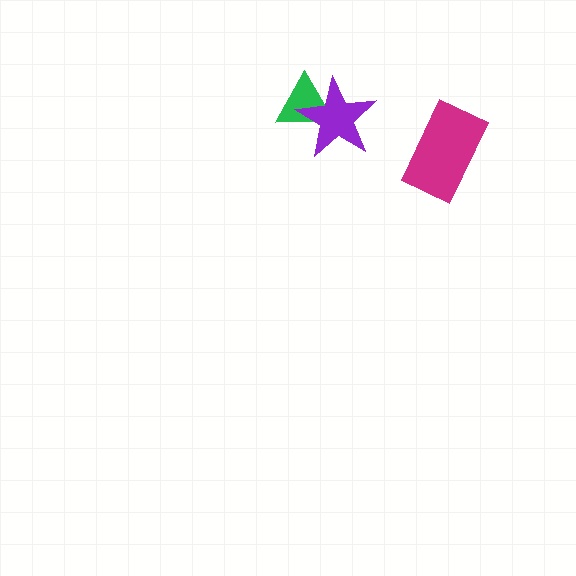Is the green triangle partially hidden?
Yes, it is partially covered by another shape.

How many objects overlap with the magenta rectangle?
0 objects overlap with the magenta rectangle.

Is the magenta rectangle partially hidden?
No, no other shape covers it.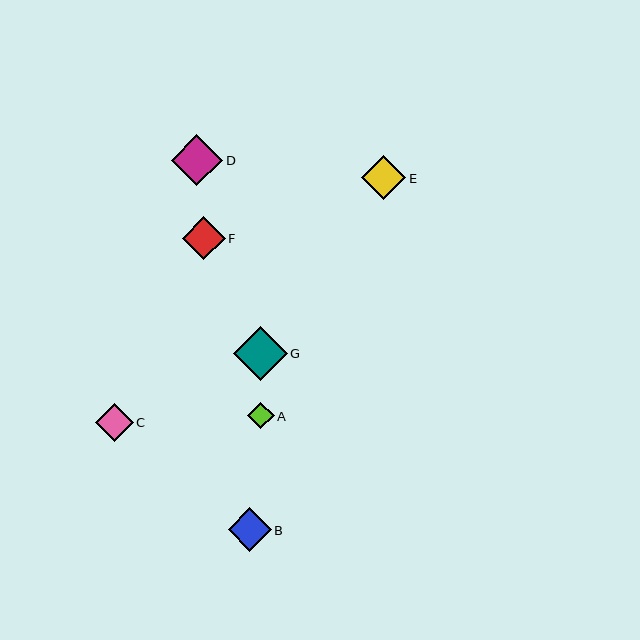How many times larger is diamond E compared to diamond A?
Diamond E is approximately 1.7 times the size of diamond A.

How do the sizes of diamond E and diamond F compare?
Diamond E and diamond F are approximately the same size.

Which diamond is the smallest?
Diamond A is the smallest with a size of approximately 26 pixels.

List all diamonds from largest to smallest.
From largest to smallest: G, D, E, B, F, C, A.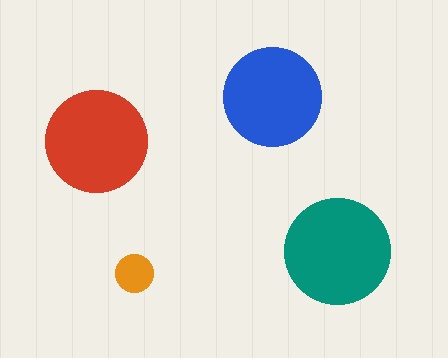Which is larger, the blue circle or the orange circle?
The blue one.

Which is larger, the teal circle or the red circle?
The teal one.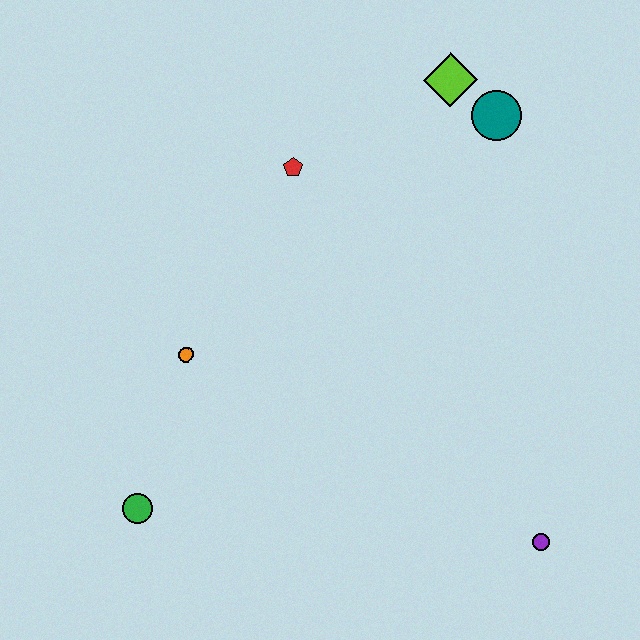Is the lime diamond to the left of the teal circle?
Yes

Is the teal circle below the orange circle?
No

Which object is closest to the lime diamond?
The teal circle is closest to the lime diamond.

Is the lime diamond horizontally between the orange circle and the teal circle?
Yes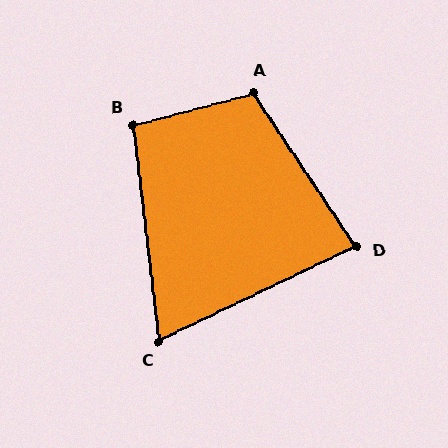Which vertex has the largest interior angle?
A, at approximately 109 degrees.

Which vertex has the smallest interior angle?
C, at approximately 71 degrees.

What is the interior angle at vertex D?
Approximately 82 degrees (acute).